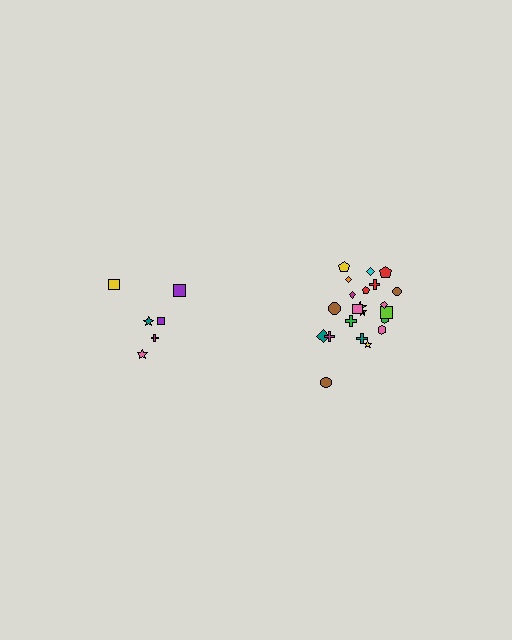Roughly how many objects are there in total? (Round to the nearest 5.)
Roughly 30 objects in total.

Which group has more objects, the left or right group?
The right group.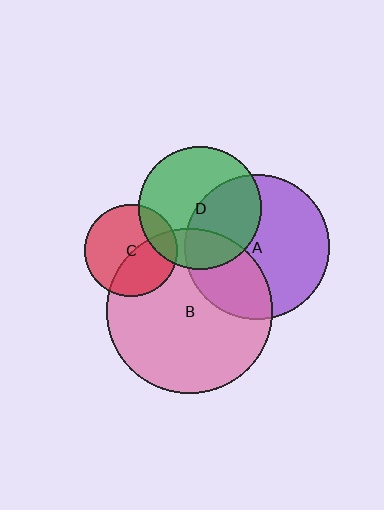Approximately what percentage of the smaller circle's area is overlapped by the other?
Approximately 45%.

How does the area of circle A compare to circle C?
Approximately 2.5 times.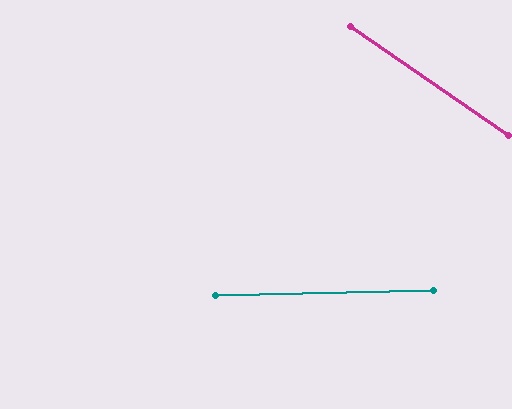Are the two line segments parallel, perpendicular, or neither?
Neither parallel nor perpendicular — they differ by about 36°.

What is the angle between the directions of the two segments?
Approximately 36 degrees.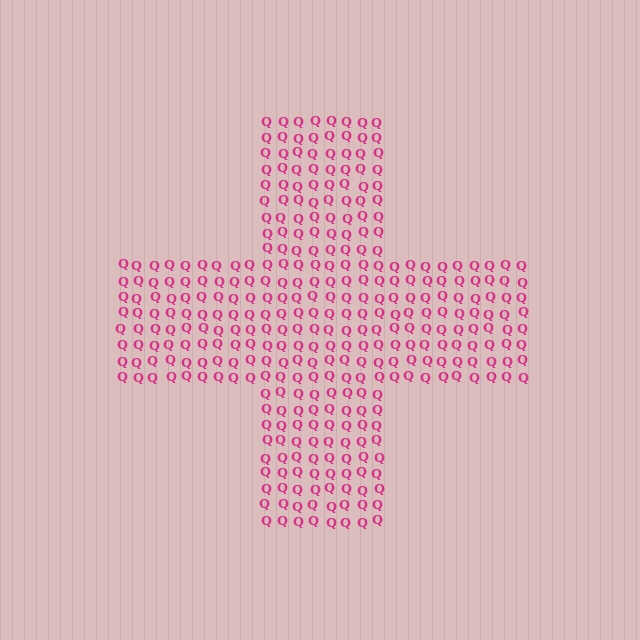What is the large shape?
The large shape is a cross.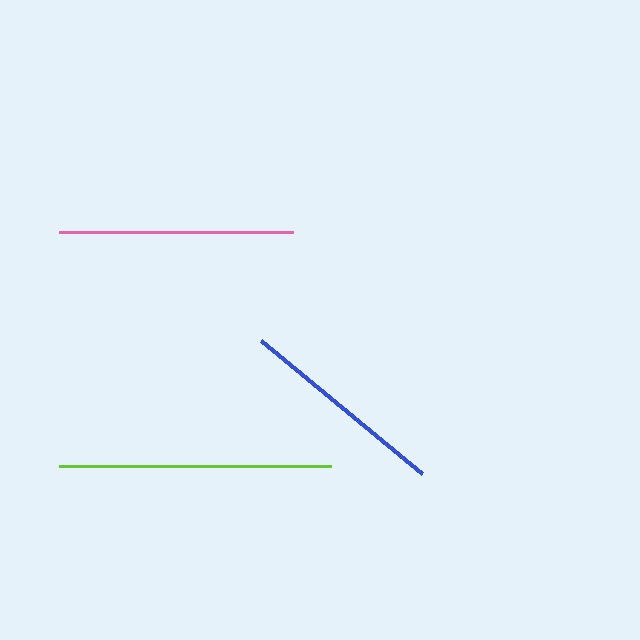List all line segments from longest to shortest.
From longest to shortest: lime, pink, blue.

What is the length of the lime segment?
The lime segment is approximately 272 pixels long.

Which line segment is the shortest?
The blue line is the shortest at approximately 209 pixels.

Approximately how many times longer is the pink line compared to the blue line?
The pink line is approximately 1.1 times the length of the blue line.